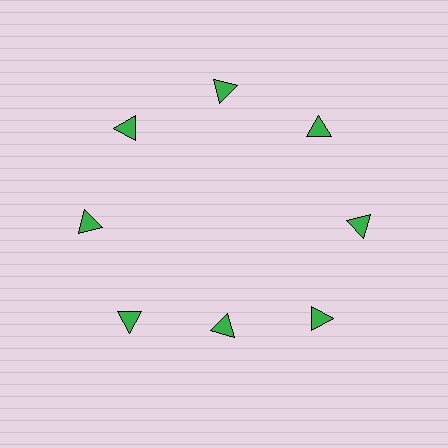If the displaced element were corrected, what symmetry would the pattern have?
It would have 8-fold rotational symmetry — the pattern would map onto itself every 45 degrees.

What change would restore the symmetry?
The symmetry would be restored by moving it outward, back onto the ring so that all 8 triangles sit at equal angles and equal distance from the center.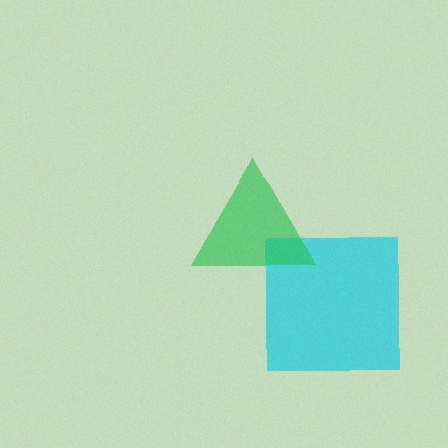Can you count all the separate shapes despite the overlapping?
Yes, there are 2 separate shapes.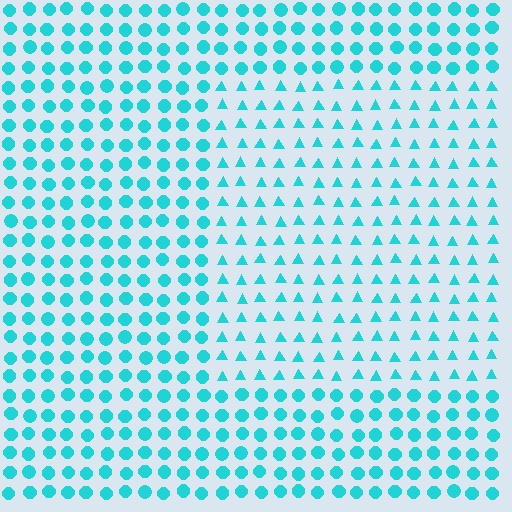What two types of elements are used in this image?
The image uses triangles inside the rectangle region and circles outside it.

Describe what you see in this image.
The image is filled with small cyan elements arranged in a uniform grid. A rectangle-shaped region contains triangles, while the surrounding area contains circles. The boundary is defined purely by the change in element shape.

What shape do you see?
I see a rectangle.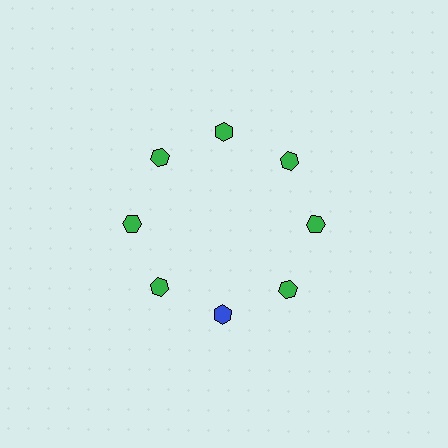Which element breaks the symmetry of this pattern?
The blue hexagon at roughly the 6 o'clock position breaks the symmetry. All other shapes are green hexagons.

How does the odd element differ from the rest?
It has a different color: blue instead of green.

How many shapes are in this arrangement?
There are 8 shapes arranged in a ring pattern.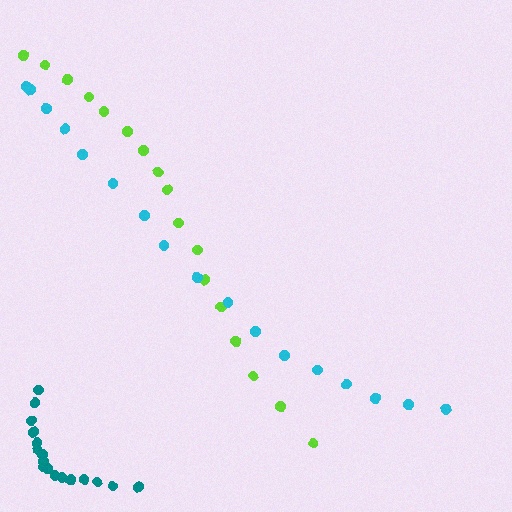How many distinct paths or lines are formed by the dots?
There are 3 distinct paths.